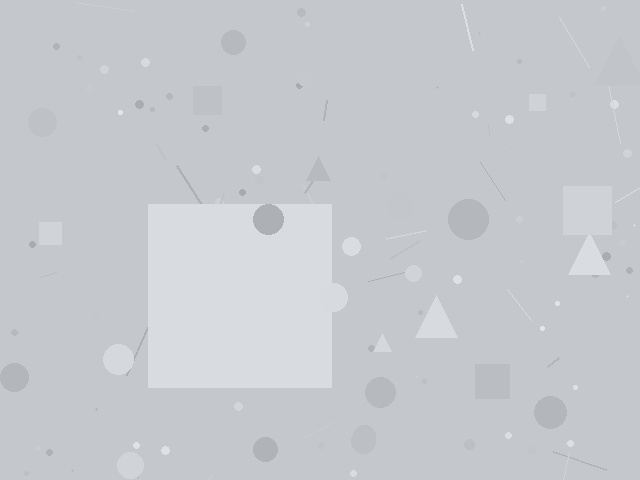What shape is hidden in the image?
A square is hidden in the image.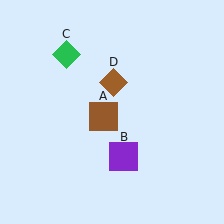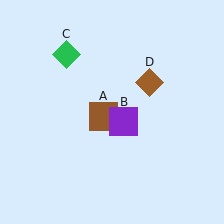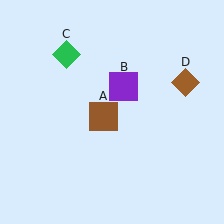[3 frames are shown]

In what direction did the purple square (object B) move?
The purple square (object B) moved up.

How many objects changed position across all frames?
2 objects changed position: purple square (object B), brown diamond (object D).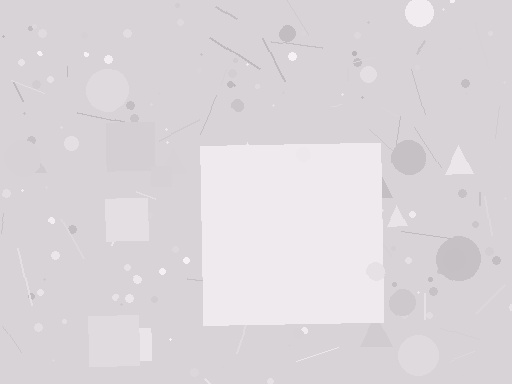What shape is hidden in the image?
A square is hidden in the image.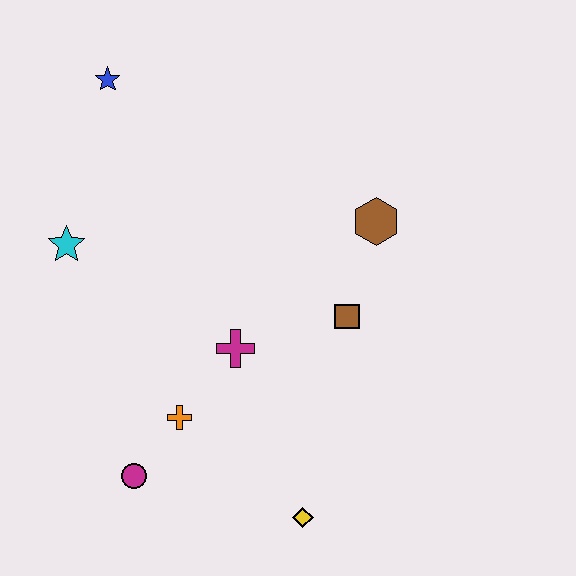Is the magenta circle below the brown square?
Yes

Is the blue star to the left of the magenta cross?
Yes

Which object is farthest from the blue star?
The yellow diamond is farthest from the blue star.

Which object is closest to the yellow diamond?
The orange cross is closest to the yellow diamond.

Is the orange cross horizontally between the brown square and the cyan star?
Yes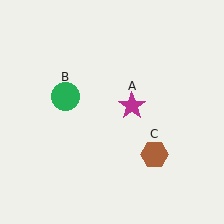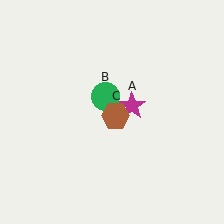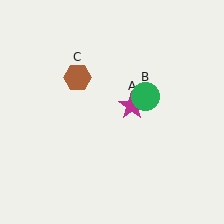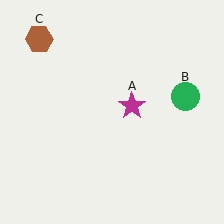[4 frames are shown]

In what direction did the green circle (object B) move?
The green circle (object B) moved right.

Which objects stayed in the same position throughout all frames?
Magenta star (object A) remained stationary.